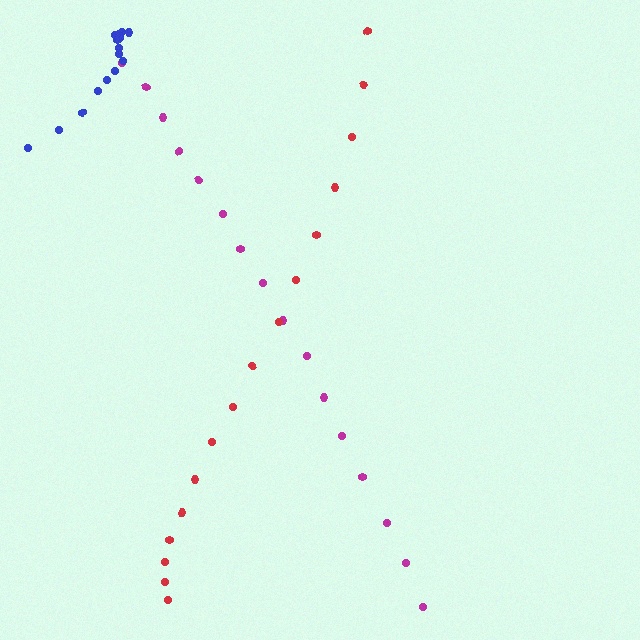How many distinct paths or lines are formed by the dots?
There are 3 distinct paths.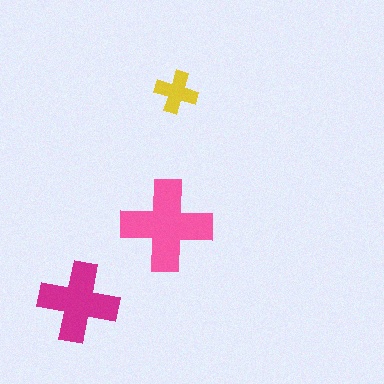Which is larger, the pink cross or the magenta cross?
The pink one.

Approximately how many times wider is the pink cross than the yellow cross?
About 2 times wider.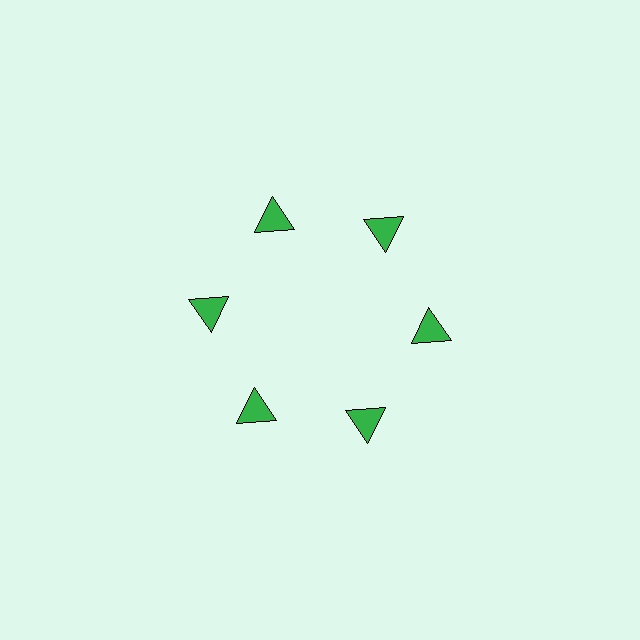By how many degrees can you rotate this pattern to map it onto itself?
The pattern maps onto itself every 60 degrees of rotation.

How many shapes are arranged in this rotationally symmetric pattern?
There are 6 shapes, arranged in 6 groups of 1.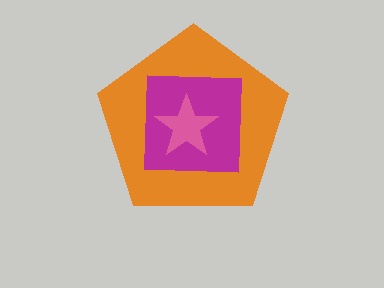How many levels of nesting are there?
3.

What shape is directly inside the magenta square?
The pink star.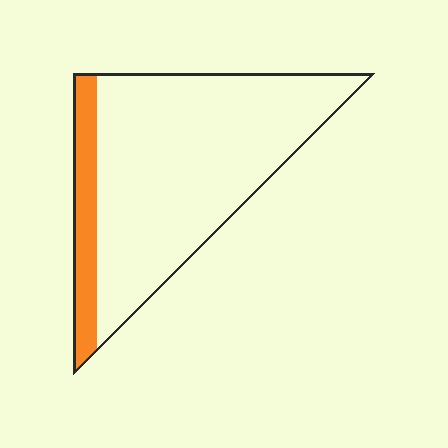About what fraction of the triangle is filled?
About one sixth (1/6).